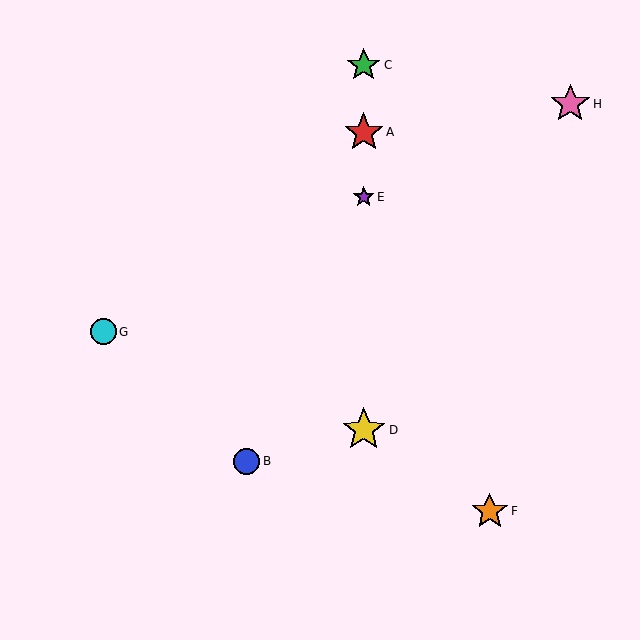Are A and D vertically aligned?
Yes, both are at x≈364.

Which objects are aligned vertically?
Objects A, C, D, E are aligned vertically.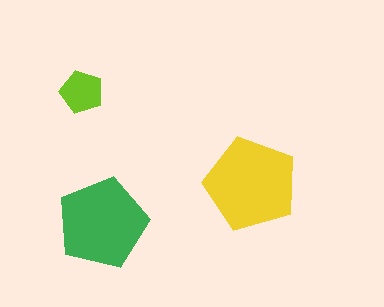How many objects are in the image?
There are 3 objects in the image.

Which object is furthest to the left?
The lime pentagon is leftmost.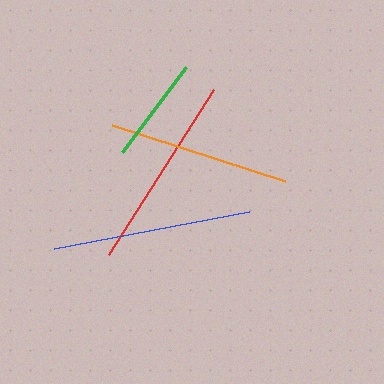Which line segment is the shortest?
The green line is the shortest at approximately 106 pixels.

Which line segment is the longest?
The blue line is the longest at approximately 198 pixels.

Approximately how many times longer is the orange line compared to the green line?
The orange line is approximately 1.7 times the length of the green line.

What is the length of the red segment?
The red segment is approximately 196 pixels long.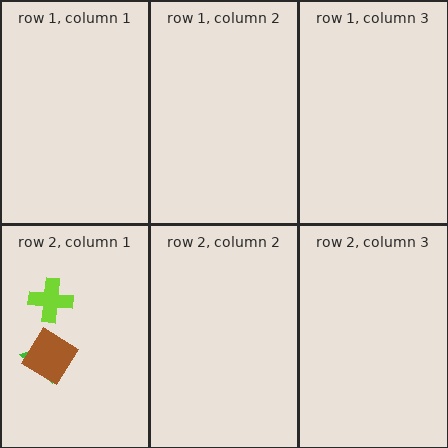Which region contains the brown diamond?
The row 2, column 1 region.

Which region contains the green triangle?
The row 2, column 1 region.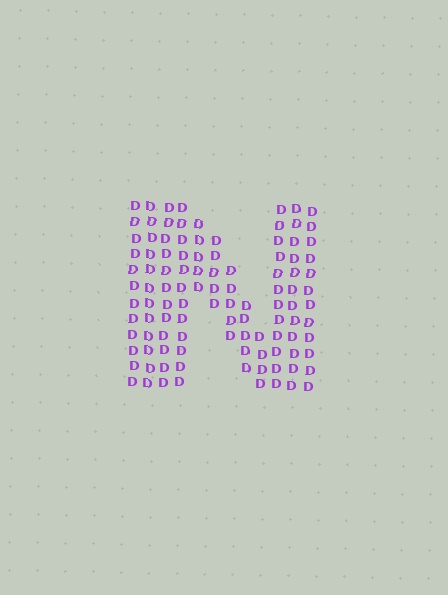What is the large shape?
The large shape is the letter N.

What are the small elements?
The small elements are letter D's.